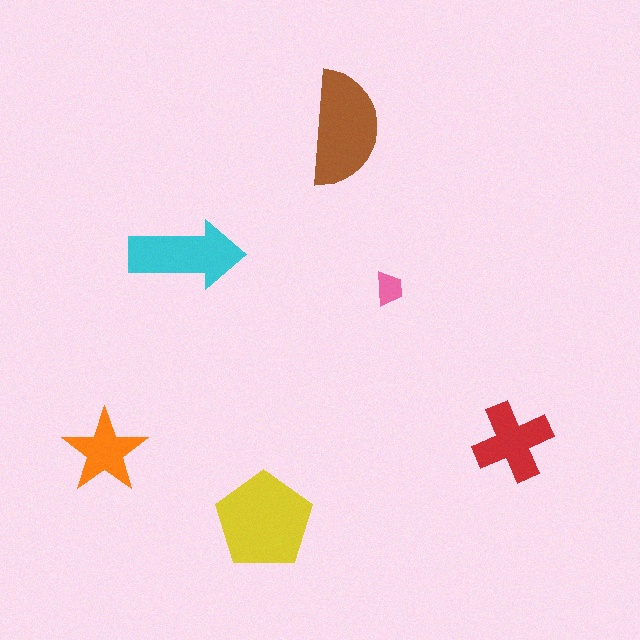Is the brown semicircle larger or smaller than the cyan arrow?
Larger.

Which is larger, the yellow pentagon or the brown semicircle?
The yellow pentagon.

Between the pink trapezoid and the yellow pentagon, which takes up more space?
The yellow pentagon.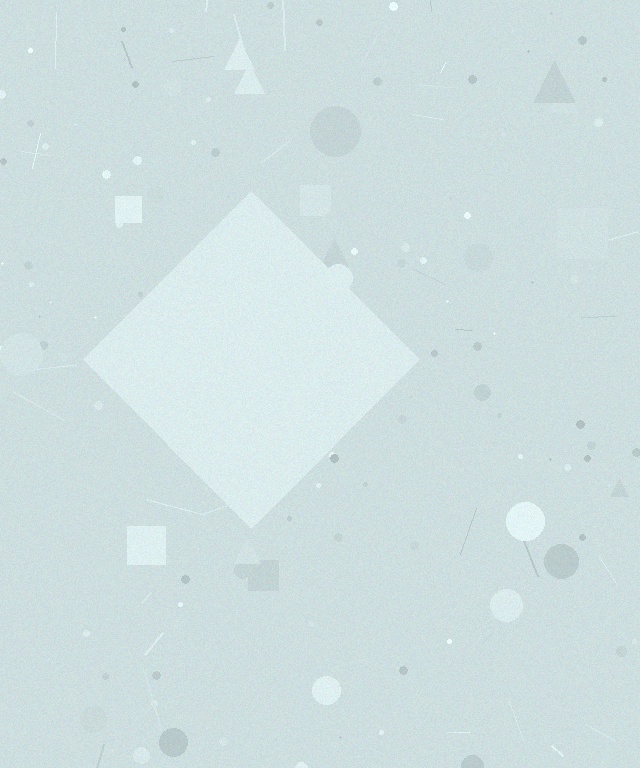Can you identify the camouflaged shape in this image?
The camouflaged shape is a diamond.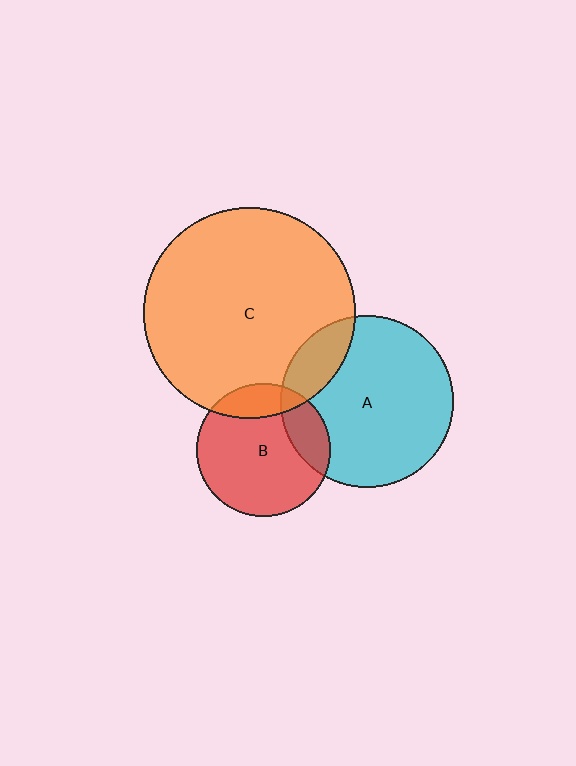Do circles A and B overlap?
Yes.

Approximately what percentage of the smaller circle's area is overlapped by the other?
Approximately 20%.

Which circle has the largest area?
Circle C (orange).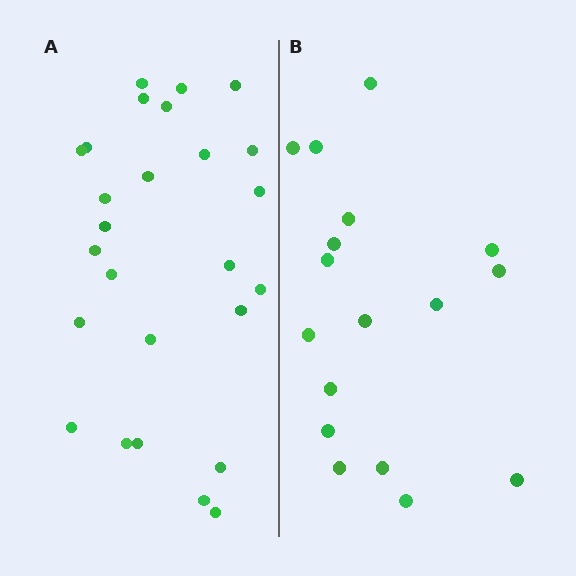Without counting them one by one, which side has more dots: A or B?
Region A (the left region) has more dots.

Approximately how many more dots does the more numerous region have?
Region A has roughly 8 or so more dots than region B.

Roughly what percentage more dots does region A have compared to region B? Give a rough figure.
About 55% more.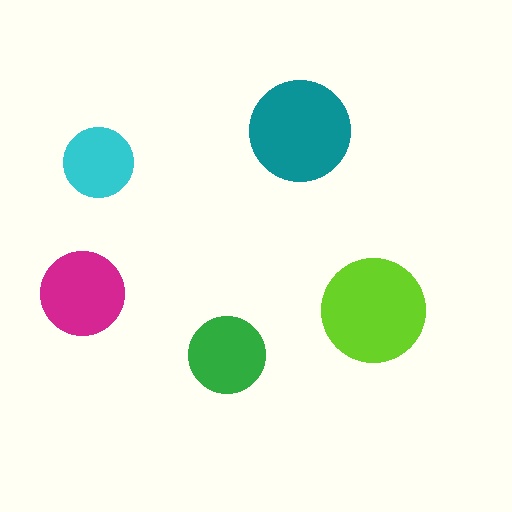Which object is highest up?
The teal circle is topmost.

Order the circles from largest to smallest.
the lime one, the teal one, the magenta one, the green one, the cyan one.